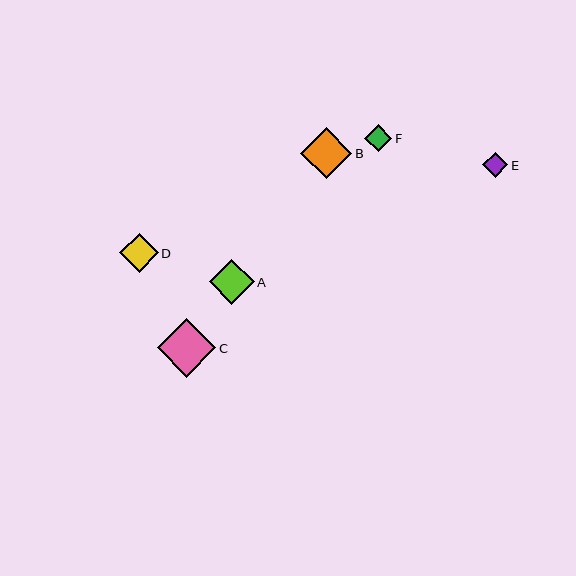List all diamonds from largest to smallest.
From largest to smallest: C, B, A, D, F, E.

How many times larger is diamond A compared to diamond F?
Diamond A is approximately 1.7 times the size of diamond F.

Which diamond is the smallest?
Diamond E is the smallest with a size of approximately 25 pixels.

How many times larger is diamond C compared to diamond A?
Diamond C is approximately 1.3 times the size of diamond A.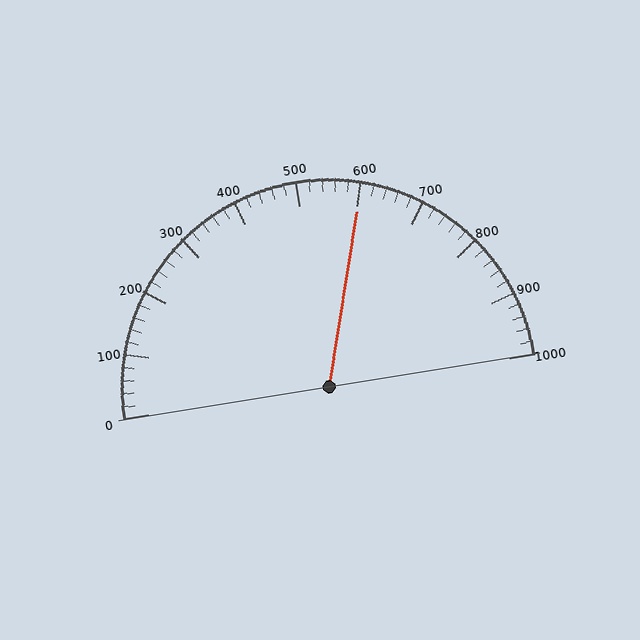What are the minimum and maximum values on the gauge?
The gauge ranges from 0 to 1000.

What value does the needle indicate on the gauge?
The needle indicates approximately 600.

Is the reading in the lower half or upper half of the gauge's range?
The reading is in the upper half of the range (0 to 1000).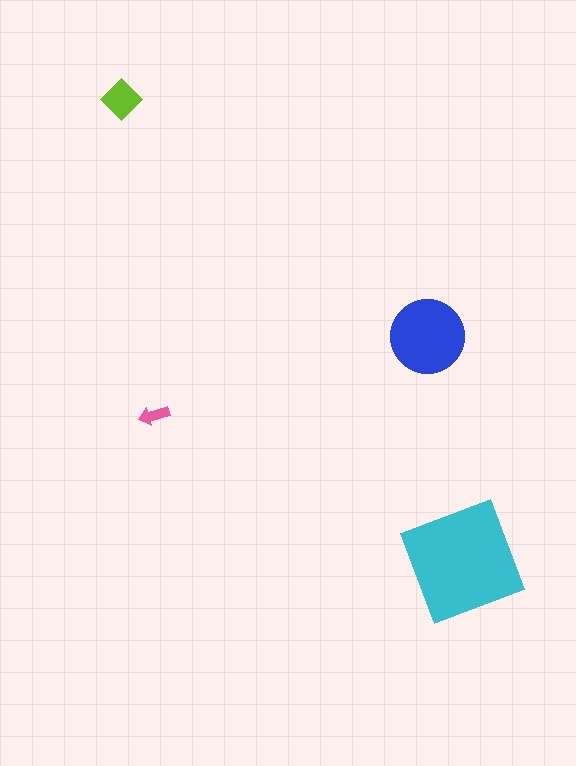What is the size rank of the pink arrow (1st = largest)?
4th.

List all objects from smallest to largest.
The pink arrow, the lime diamond, the blue circle, the cyan square.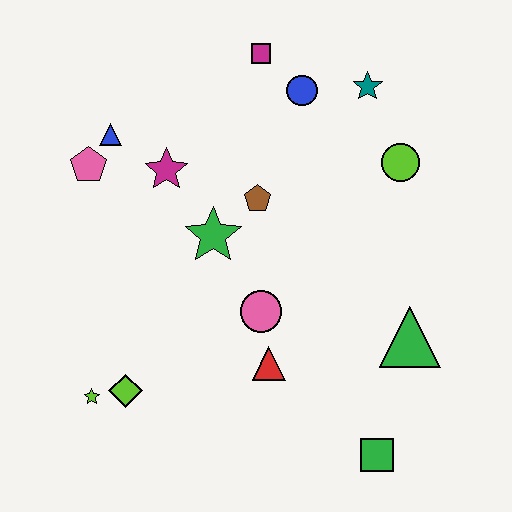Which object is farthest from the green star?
The green square is farthest from the green star.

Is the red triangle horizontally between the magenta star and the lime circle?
Yes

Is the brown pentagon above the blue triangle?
No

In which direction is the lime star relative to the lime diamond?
The lime star is to the left of the lime diamond.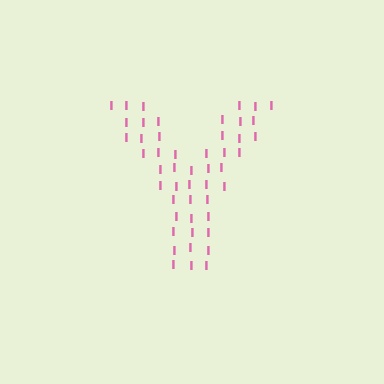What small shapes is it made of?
It is made of small letter I's.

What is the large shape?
The large shape is the letter Y.